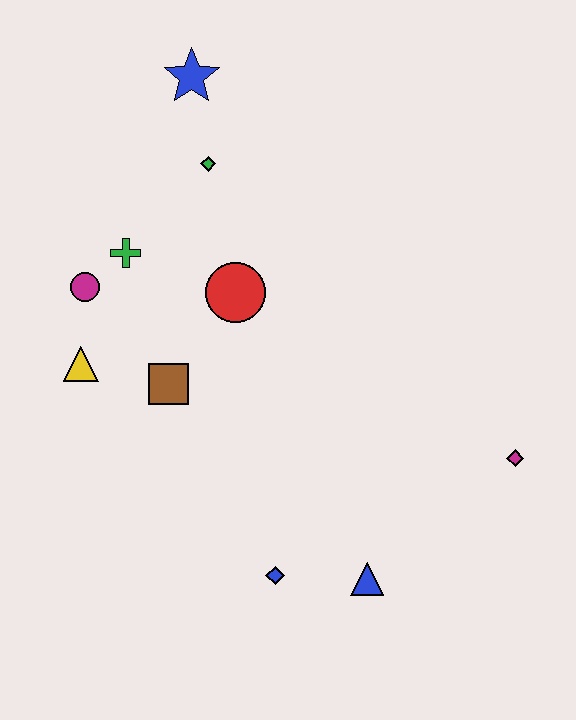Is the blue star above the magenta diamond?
Yes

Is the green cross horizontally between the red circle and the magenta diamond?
No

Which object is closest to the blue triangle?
The blue diamond is closest to the blue triangle.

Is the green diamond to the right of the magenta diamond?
No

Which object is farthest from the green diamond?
The blue triangle is farthest from the green diamond.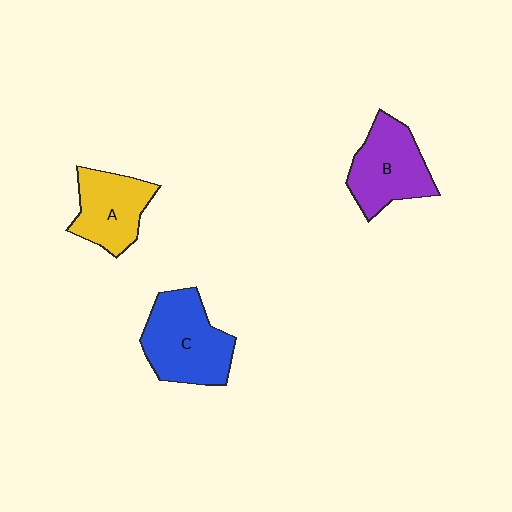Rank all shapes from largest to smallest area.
From largest to smallest: C (blue), B (purple), A (yellow).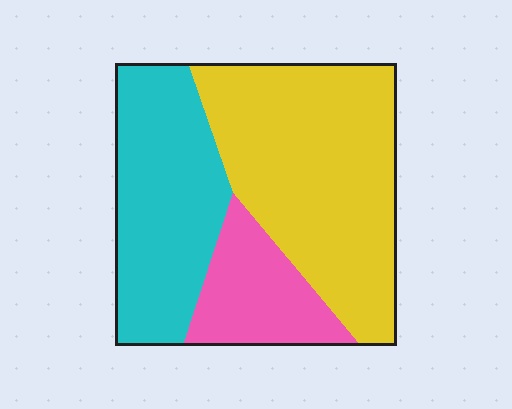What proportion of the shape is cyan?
Cyan covers around 35% of the shape.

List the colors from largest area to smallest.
From largest to smallest: yellow, cyan, pink.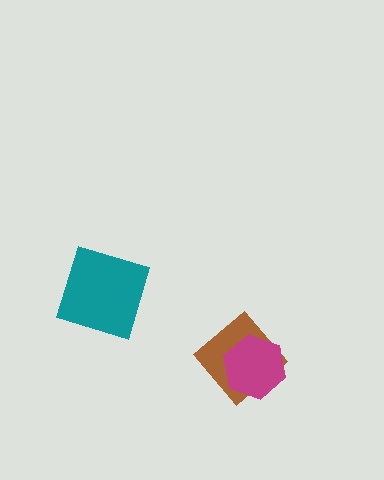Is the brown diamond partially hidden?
Yes, it is partially covered by another shape.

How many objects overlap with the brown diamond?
1 object overlaps with the brown diamond.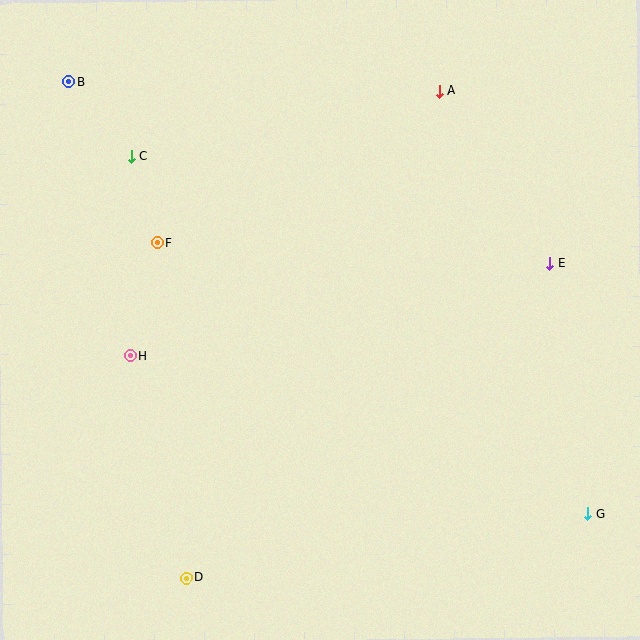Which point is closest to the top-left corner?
Point B is closest to the top-left corner.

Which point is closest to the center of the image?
Point F at (157, 242) is closest to the center.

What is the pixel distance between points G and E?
The distance between G and E is 253 pixels.